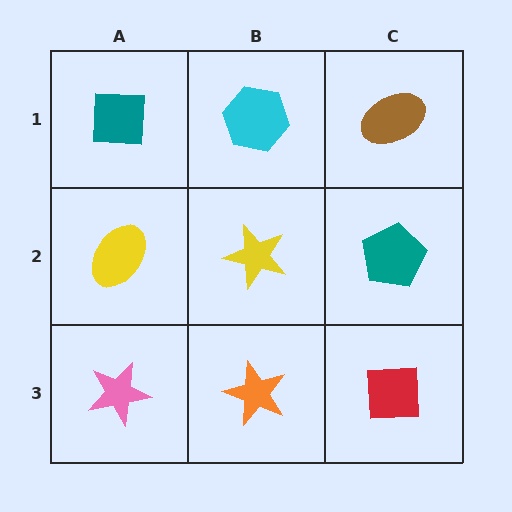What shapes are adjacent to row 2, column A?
A teal square (row 1, column A), a pink star (row 3, column A), a yellow star (row 2, column B).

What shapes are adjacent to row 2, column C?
A brown ellipse (row 1, column C), a red square (row 3, column C), a yellow star (row 2, column B).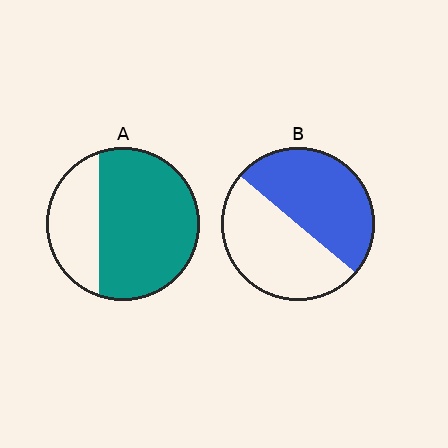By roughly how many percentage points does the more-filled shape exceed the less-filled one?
By roughly 20 percentage points (A over B).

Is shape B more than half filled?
Roughly half.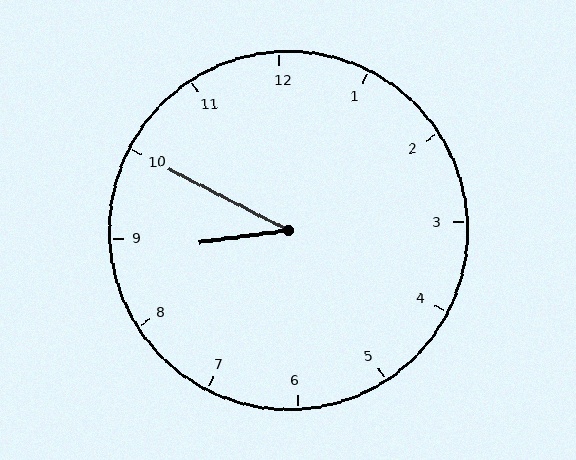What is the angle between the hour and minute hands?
Approximately 35 degrees.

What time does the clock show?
8:50.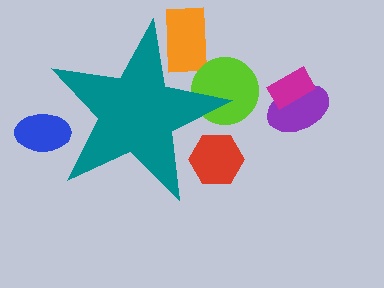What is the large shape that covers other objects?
A teal star.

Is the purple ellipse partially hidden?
No, the purple ellipse is fully visible.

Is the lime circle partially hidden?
Yes, the lime circle is partially hidden behind the teal star.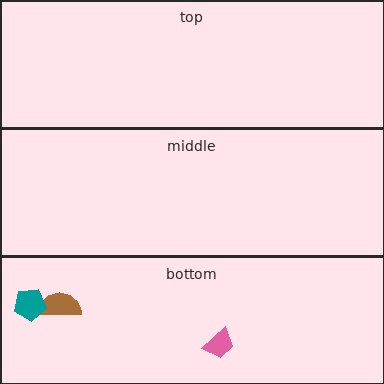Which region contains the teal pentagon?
The bottom region.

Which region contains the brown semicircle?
The bottom region.